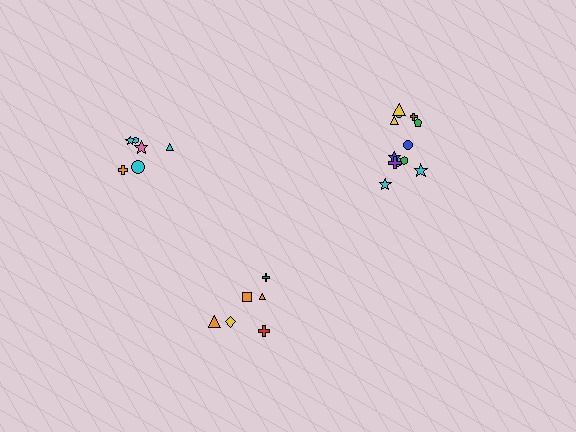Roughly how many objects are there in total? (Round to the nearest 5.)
Roughly 25 objects in total.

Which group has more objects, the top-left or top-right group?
The top-right group.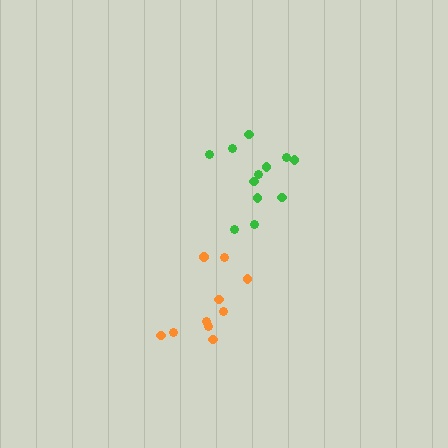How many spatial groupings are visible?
There are 2 spatial groupings.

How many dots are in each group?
Group 1: 10 dots, Group 2: 12 dots (22 total).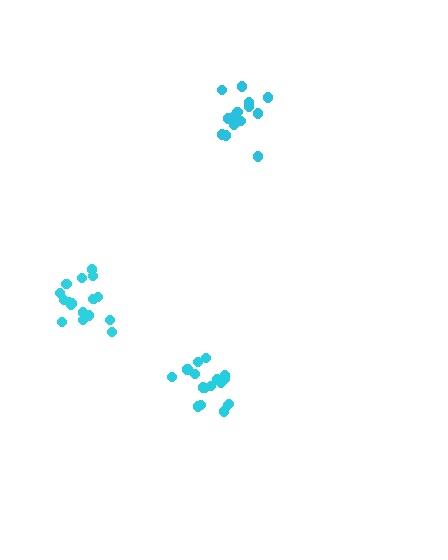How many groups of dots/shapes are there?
There are 3 groups.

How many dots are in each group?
Group 1: 17 dots, Group 2: 18 dots, Group 3: 16 dots (51 total).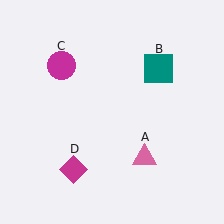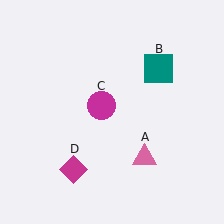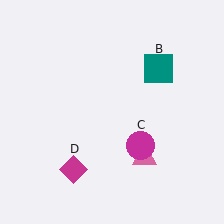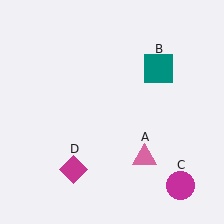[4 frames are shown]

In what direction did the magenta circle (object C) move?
The magenta circle (object C) moved down and to the right.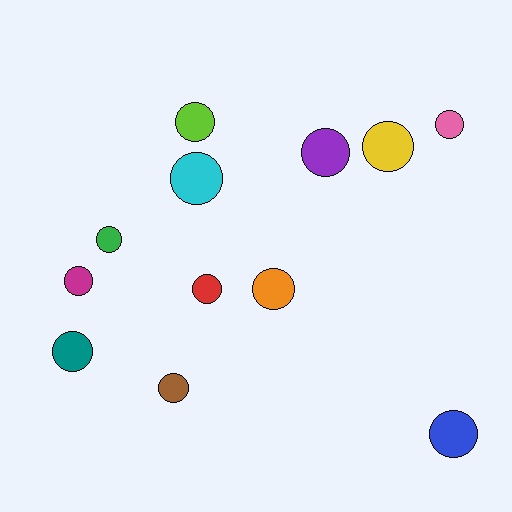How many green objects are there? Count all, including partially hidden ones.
There is 1 green object.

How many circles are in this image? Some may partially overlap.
There are 12 circles.